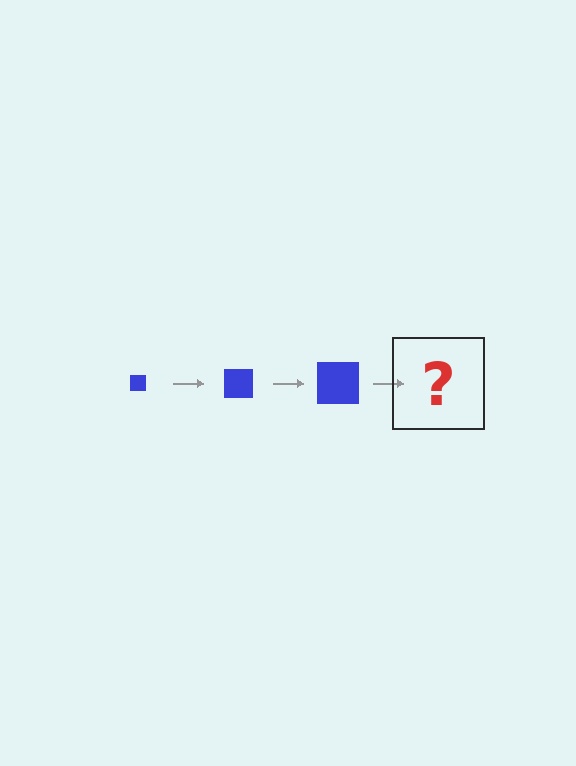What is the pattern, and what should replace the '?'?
The pattern is that the square gets progressively larger each step. The '?' should be a blue square, larger than the previous one.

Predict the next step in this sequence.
The next step is a blue square, larger than the previous one.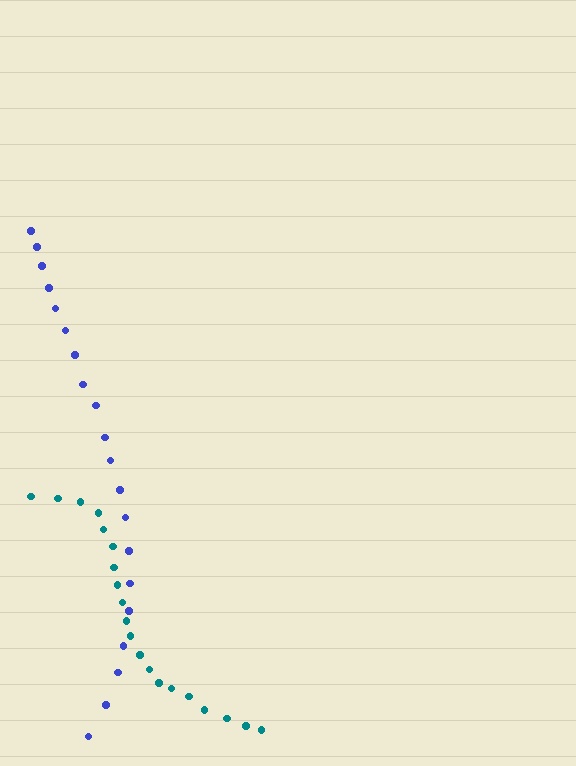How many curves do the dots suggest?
There are 2 distinct paths.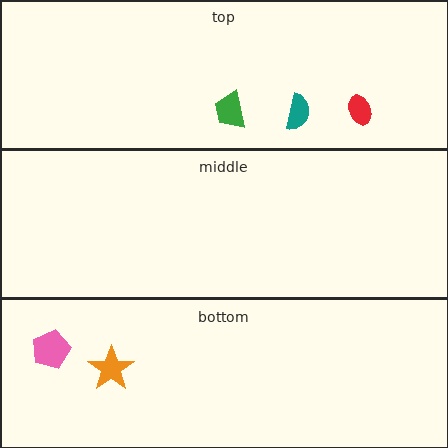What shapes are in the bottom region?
The orange star, the pink pentagon.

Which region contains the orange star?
The bottom region.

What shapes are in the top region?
The green trapezoid, the red ellipse, the teal semicircle.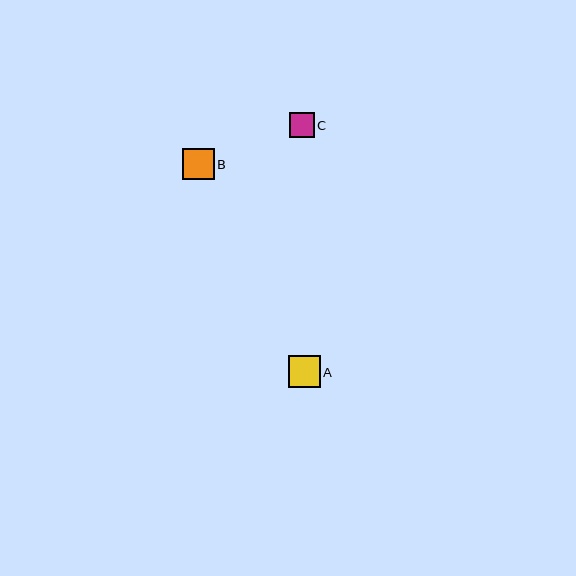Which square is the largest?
Square A is the largest with a size of approximately 32 pixels.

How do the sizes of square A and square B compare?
Square A and square B are approximately the same size.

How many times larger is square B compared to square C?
Square B is approximately 1.3 times the size of square C.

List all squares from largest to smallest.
From largest to smallest: A, B, C.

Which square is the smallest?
Square C is the smallest with a size of approximately 25 pixels.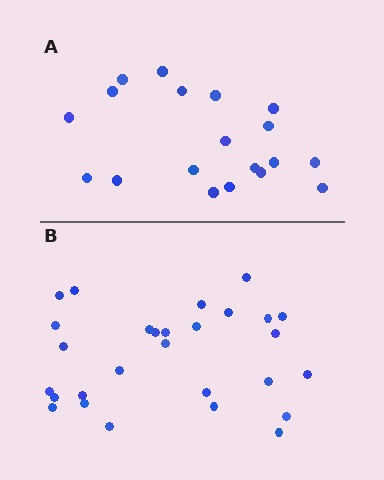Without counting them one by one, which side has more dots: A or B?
Region B (the bottom region) has more dots.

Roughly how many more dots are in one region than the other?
Region B has roughly 8 or so more dots than region A.